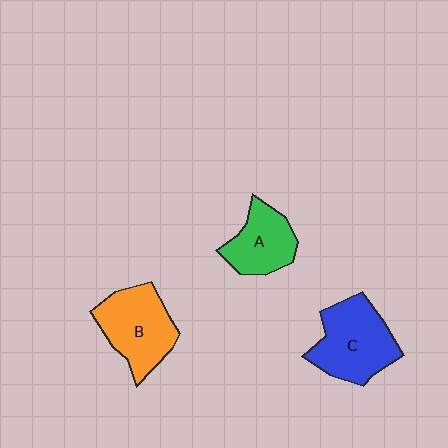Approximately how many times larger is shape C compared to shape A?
Approximately 1.4 times.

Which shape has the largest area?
Shape C (blue).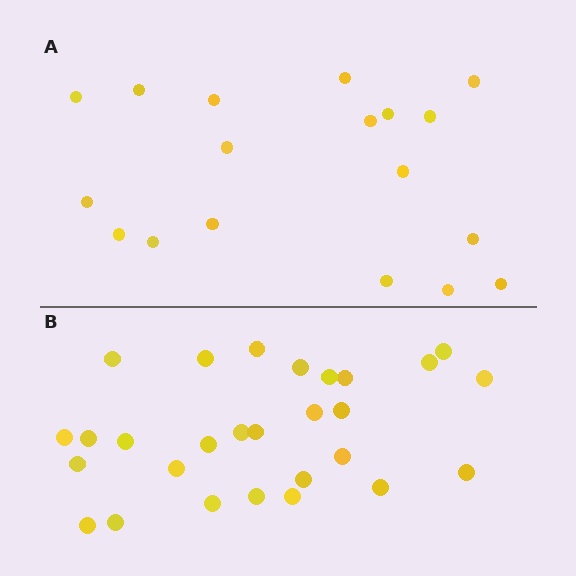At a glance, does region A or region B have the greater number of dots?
Region B (the bottom region) has more dots.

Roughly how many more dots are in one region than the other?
Region B has roughly 10 or so more dots than region A.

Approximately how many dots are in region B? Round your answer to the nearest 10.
About 30 dots. (The exact count is 28, which rounds to 30.)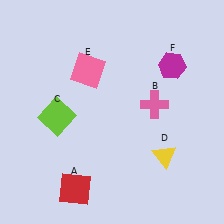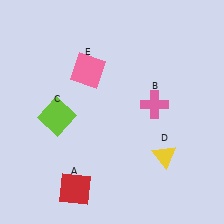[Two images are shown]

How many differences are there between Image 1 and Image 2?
There is 1 difference between the two images.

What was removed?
The magenta hexagon (F) was removed in Image 2.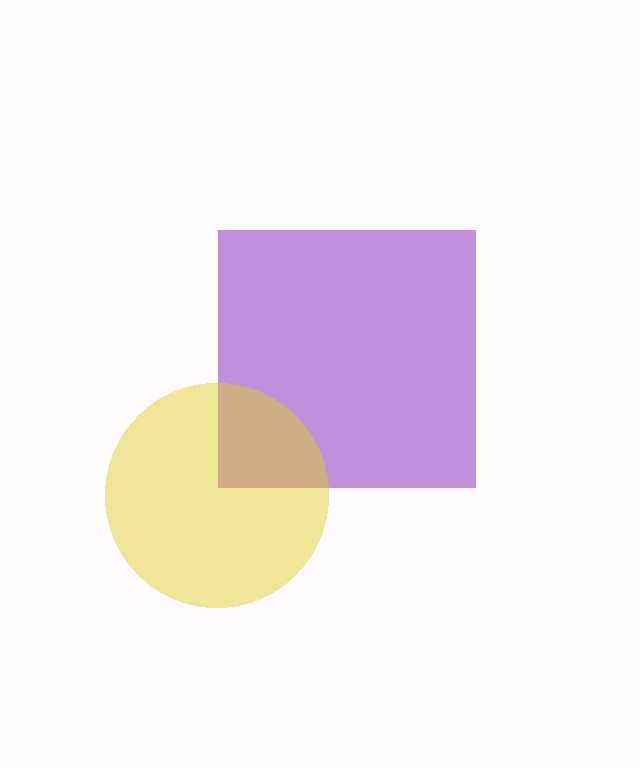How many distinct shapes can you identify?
There are 2 distinct shapes: a purple square, a yellow circle.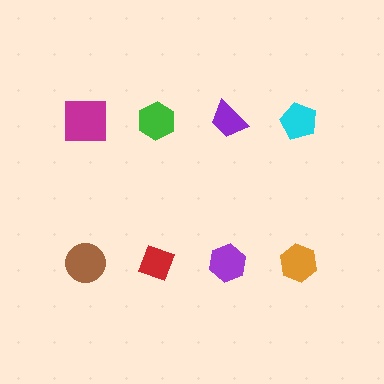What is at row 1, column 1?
A magenta square.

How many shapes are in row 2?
4 shapes.